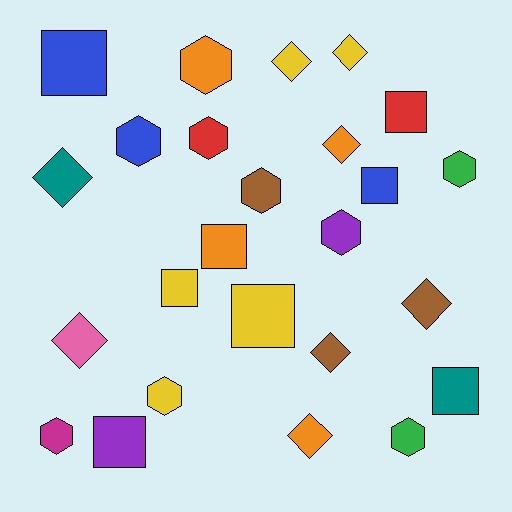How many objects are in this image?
There are 25 objects.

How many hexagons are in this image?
There are 9 hexagons.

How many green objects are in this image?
There are 2 green objects.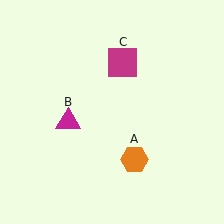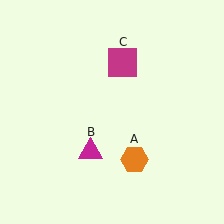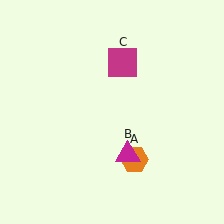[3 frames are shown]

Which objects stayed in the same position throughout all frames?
Orange hexagon (object A) and magenta square (object C) remained stationary.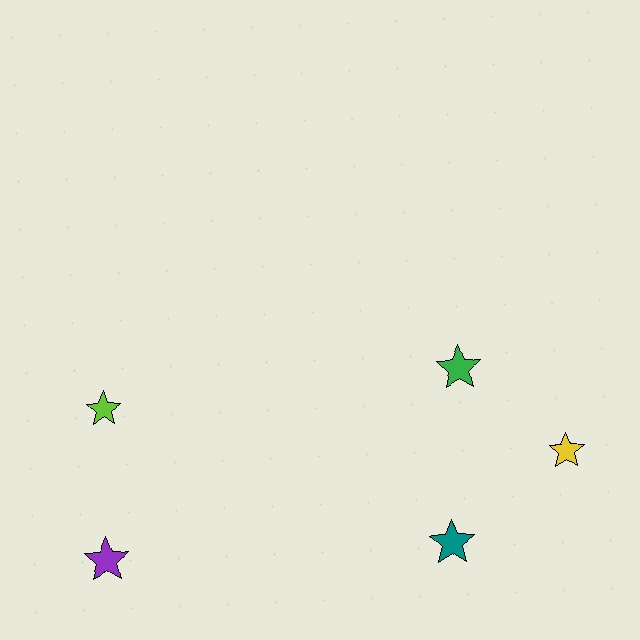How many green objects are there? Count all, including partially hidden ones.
There is 1 green object.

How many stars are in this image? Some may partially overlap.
There are 5 stars.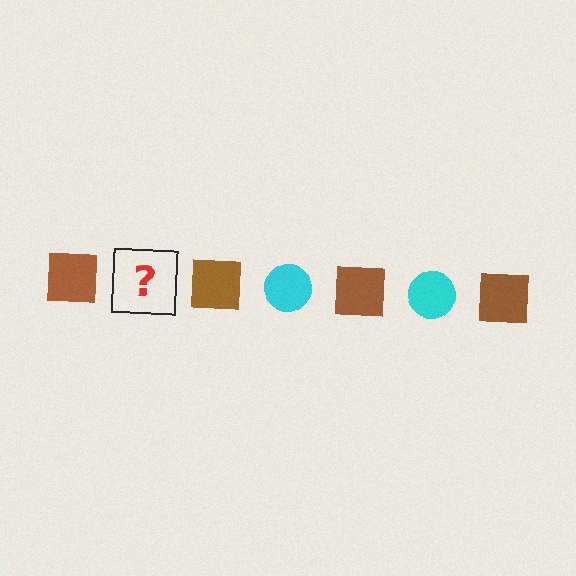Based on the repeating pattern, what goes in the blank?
The blank should be a cyan circle.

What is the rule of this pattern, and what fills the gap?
The rule is that the pattern alternates between brown square and cyan circle. The gap should be filled with a cyan circle.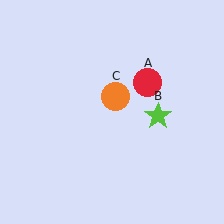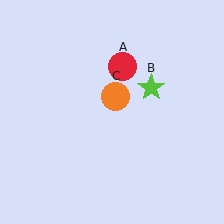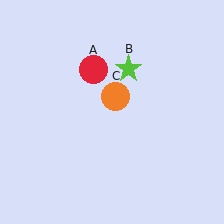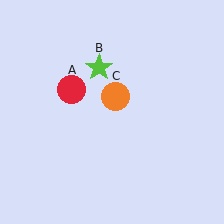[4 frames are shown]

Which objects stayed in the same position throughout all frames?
Orange circle (object C) remained stationary.